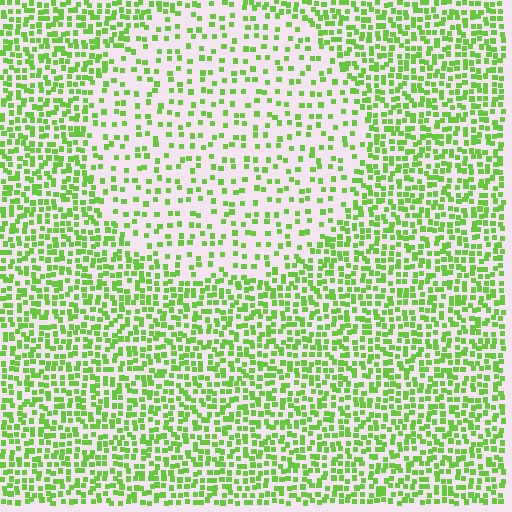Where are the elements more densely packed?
The elements are more densely packed outside the circle boundary.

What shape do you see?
I see a circle.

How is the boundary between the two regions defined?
The boundary is defined by a change in element density (approximately 2.2x ratio). All elements are the same color, size, and shape.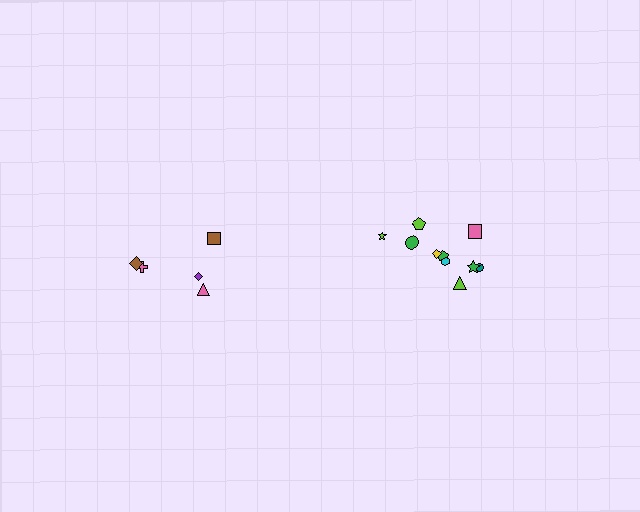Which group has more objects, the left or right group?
The right group.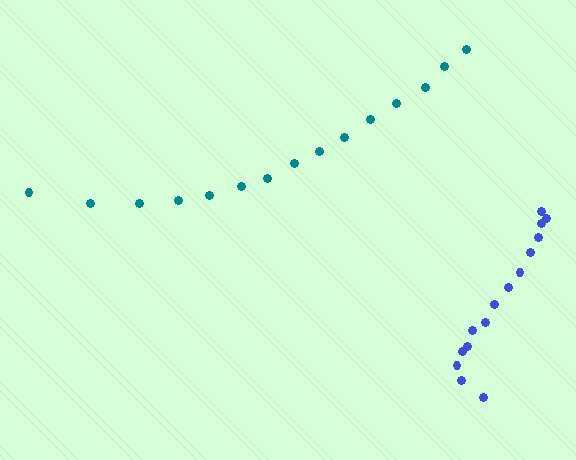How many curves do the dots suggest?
There are 2 distinct paths.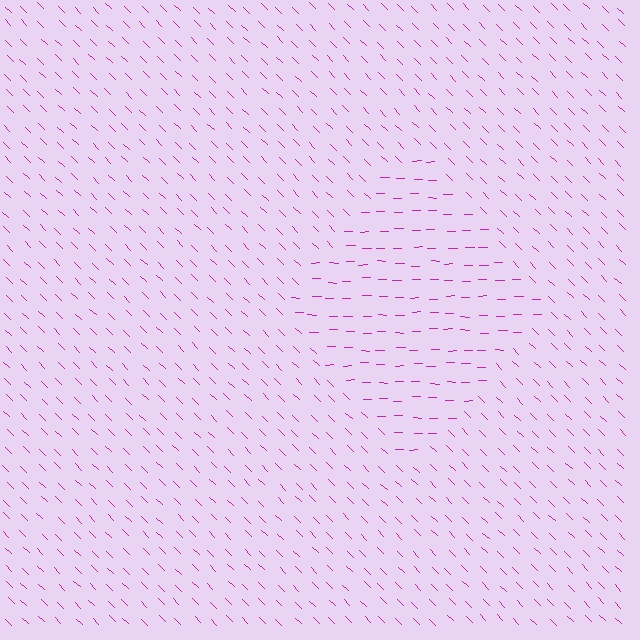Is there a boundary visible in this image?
Yes, there is a texture boundary formed by a change in line orientation.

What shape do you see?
I see a diamond.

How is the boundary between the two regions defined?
The boundary is defined purely by a change in line orientation (approximately 45 degrees difference). All lines are the same color and thickness.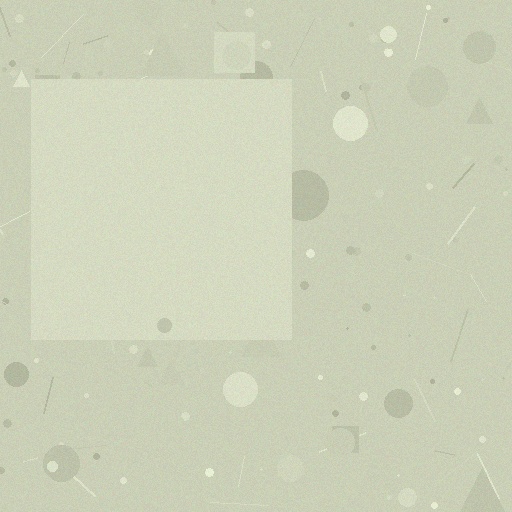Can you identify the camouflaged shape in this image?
The camouflaged shape is a square.